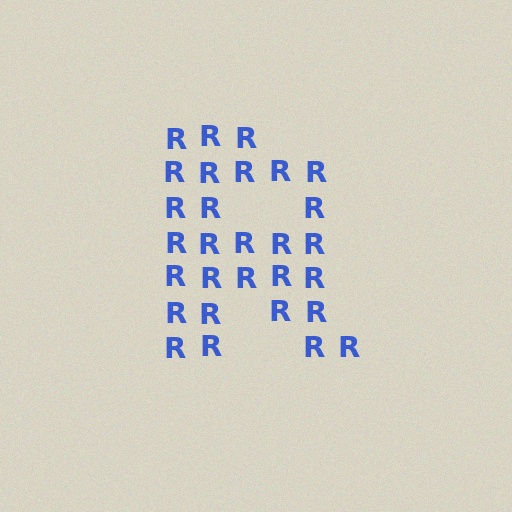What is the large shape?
The large shape is the letter R.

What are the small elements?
The small elements are letter R's.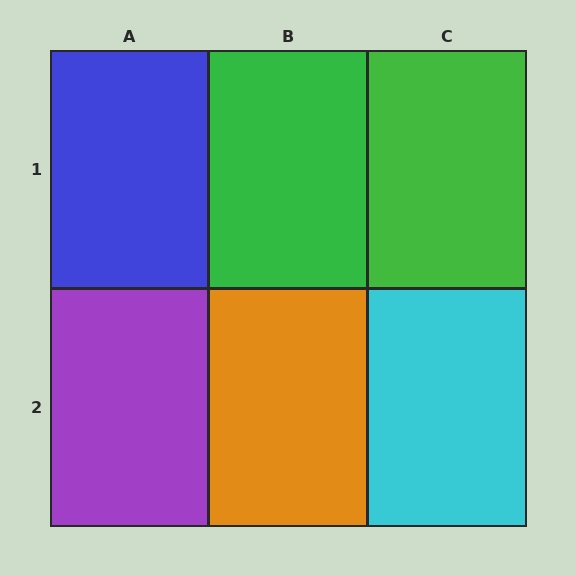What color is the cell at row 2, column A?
Purple.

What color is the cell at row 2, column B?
Orange.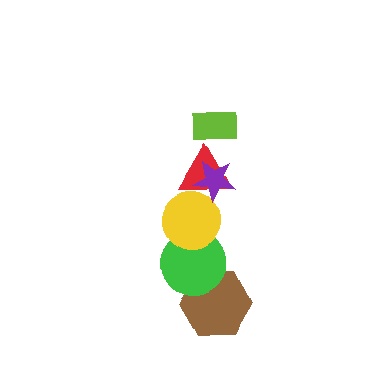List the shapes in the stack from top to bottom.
From top to bottom: the lime rectangle, the purple star, the red triangle, the yellow circle, the green circle, the brown hexagon.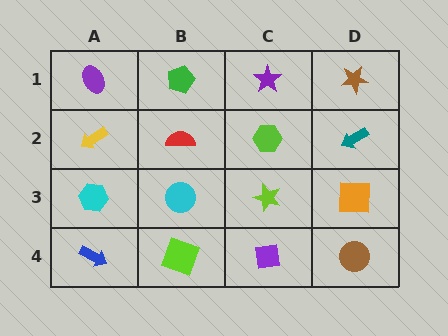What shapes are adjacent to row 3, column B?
A red semicircle (row 2, column B), a lime square (row 4, column B), a cyan hexagon (row 3, column A), a lime star (row 3, column C).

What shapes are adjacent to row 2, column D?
A brown star (row 1, column D), an orange square (row 3, column D), a lime hexagon (row 2, column C).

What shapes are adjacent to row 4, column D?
An orange square (row 3, column D), a purple square (row 4, column C).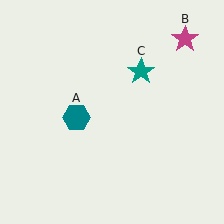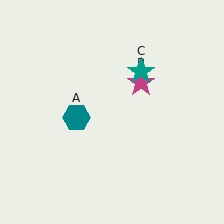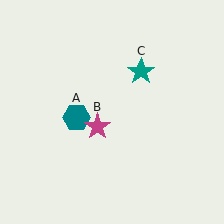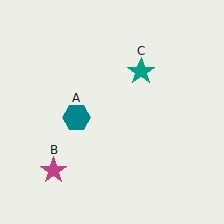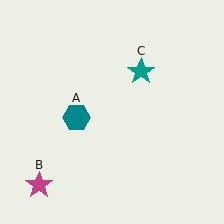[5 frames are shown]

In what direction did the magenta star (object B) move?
The magenta star (object B) moved down and to the left.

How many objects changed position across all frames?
1 object changed position: magenta star (object B).